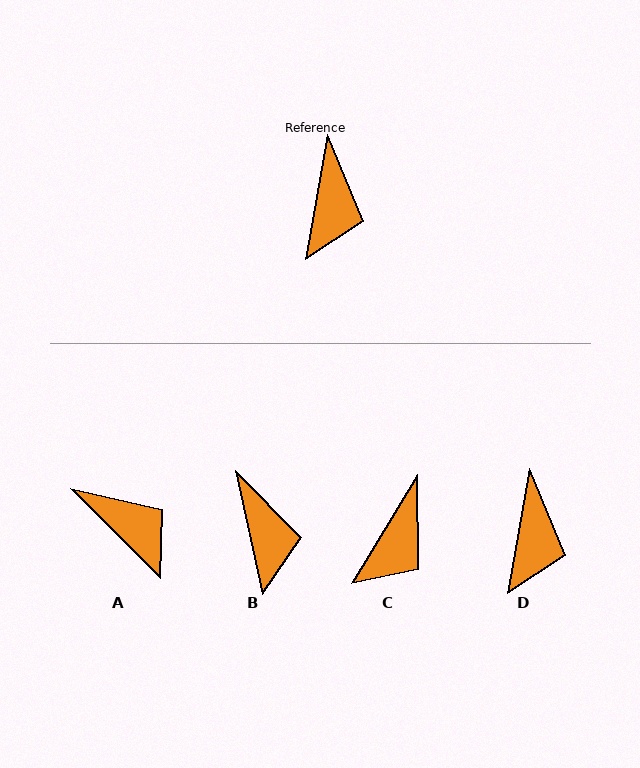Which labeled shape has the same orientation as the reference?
D.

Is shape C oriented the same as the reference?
No, it is off by about 21 degrees.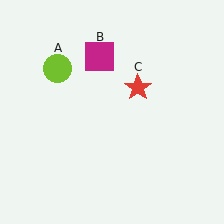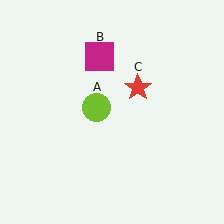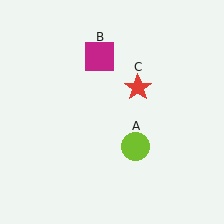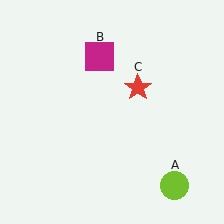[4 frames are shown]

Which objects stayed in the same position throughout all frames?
Magenta square (object B) and red star (object C) remained stationary.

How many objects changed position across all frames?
1 object changed position: lime circle (object A).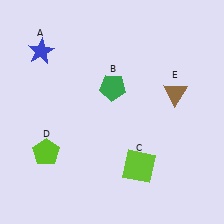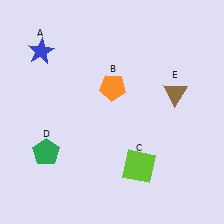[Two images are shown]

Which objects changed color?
B changed from green to orange. D changed from lime to green.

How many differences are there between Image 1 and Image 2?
There are 2 differences between the two images.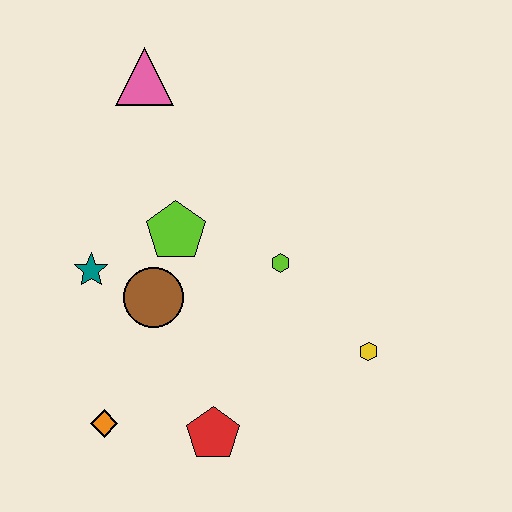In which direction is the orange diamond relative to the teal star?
The orange diamond is below the teal star.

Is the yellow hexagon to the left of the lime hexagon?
No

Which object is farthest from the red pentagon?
The pink triangle is farthest from the red pentagon.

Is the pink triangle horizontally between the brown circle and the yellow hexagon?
No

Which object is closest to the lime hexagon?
The lime pentagon is closest to the lime hexagon.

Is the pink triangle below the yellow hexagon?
No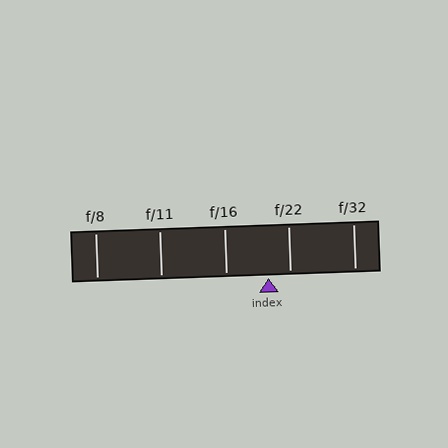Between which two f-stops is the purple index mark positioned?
The index mark is between f/16 and f/22.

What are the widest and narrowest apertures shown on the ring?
The widest aperture shown is f/8 and the narrowest is f/32.